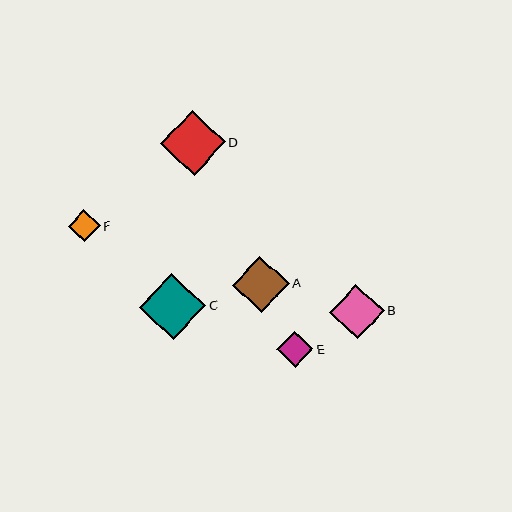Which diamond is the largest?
Diamond C is the largest with a size of approximately 66 pixels.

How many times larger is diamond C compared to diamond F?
Diamond C is approximately 2.1 times the size of diamond F.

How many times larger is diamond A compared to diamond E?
Diamond A is approximately 1.6 times the size of diamond E.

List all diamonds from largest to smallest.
From largest to smallest: C, D, A, B, E, F.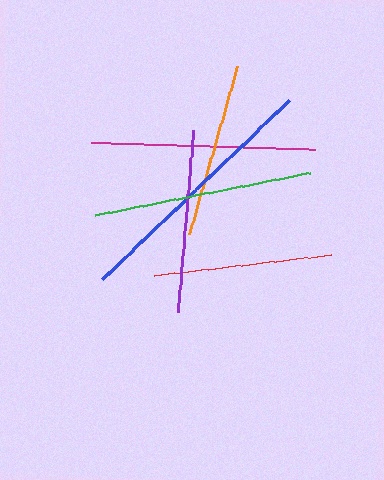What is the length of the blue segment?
The blue segment is approximately 259 pixels long.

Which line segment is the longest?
The blue line is the longest at approximately 259 pixels.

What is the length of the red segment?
The red segment is approximately 177 pixels long.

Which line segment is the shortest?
The orange line is the shortest at approximately 174 pixels.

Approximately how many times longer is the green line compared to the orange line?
The green line is approximately 1.3 times the length of the orange line.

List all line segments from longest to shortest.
From longest to shortest: blue, magenta, green, purple, red, orange.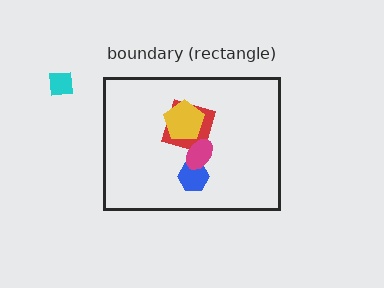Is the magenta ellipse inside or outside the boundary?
Inside.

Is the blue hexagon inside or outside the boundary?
Inside.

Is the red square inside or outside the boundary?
Inside.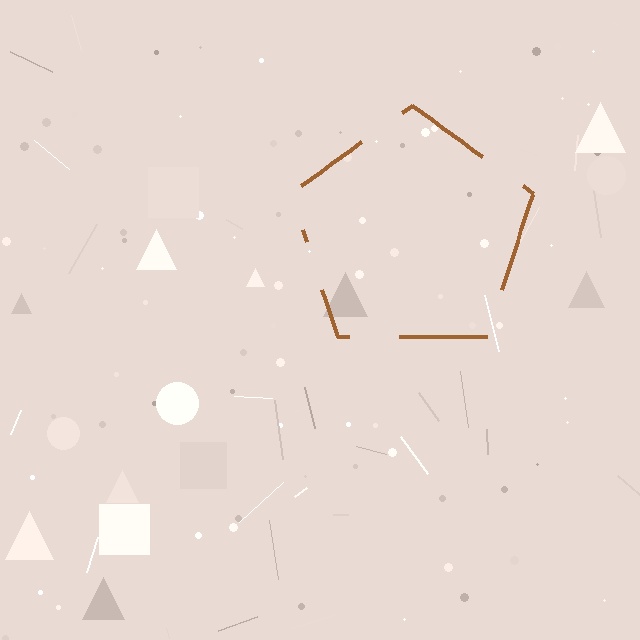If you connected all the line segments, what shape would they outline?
They would outline a pentagon.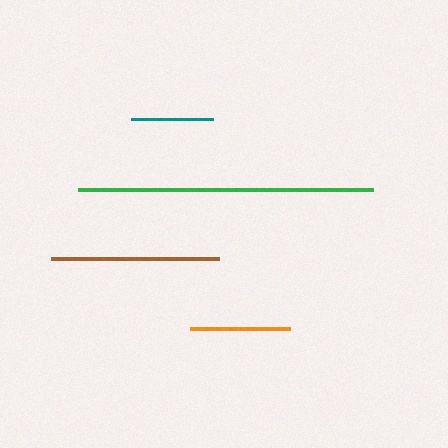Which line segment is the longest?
The green line is the longest at approximately 295 pixels.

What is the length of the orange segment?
The orange segment is approximately 101 pixels long.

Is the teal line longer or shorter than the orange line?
The orange line is longer than the teal line.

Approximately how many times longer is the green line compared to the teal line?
The green line is approximately 3.6 times the length of the teal line.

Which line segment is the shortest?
The teal line is the shortest at approximately 82 pixels.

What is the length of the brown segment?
The brown segment is approximately 168 pixels long.